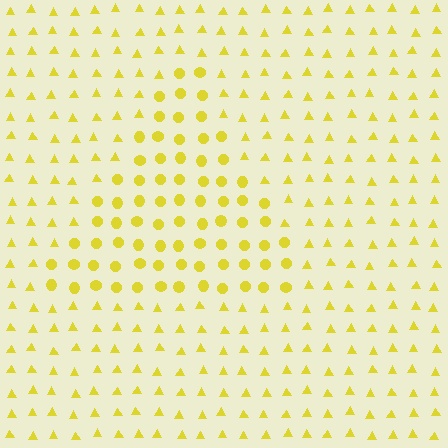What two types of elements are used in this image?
The image uses circles inside the triangle region and triangles outside it.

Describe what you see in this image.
The image is filled with small yellow elements arranged in a uniform grid. A triangle-shaped region contains circles, while the surrounding area contains triangles. The boundary is defined purely by the change in element shape.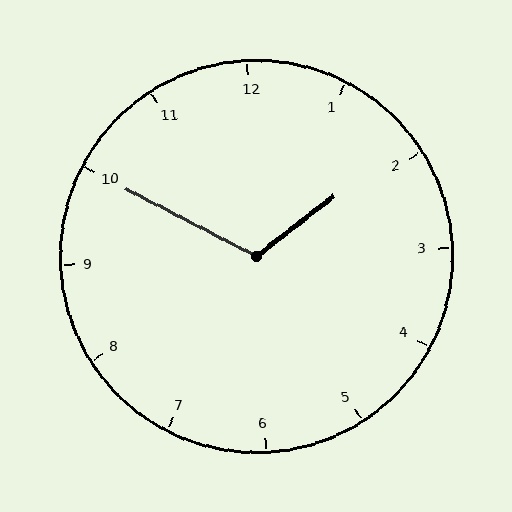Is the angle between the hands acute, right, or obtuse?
It is obtuse.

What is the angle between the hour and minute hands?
Approximately 115 degrees.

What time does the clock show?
1:50.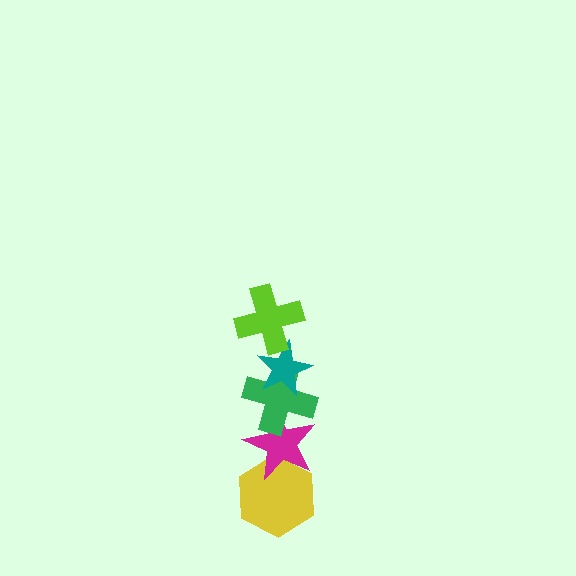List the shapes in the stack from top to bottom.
From top to bottom: the lime cross, the teal star, the green cross, the magenta star, the yellow hexagon.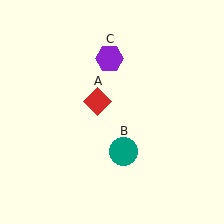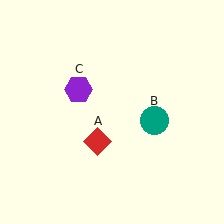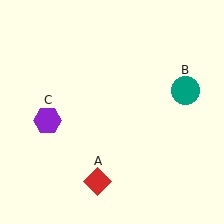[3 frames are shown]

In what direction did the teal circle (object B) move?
The teal circle (object B) moved up and to the right.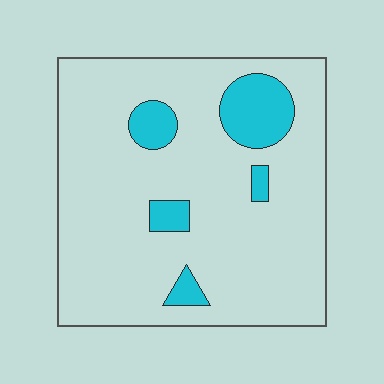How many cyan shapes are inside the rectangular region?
5.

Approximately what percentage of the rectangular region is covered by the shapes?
Approximately 15%.